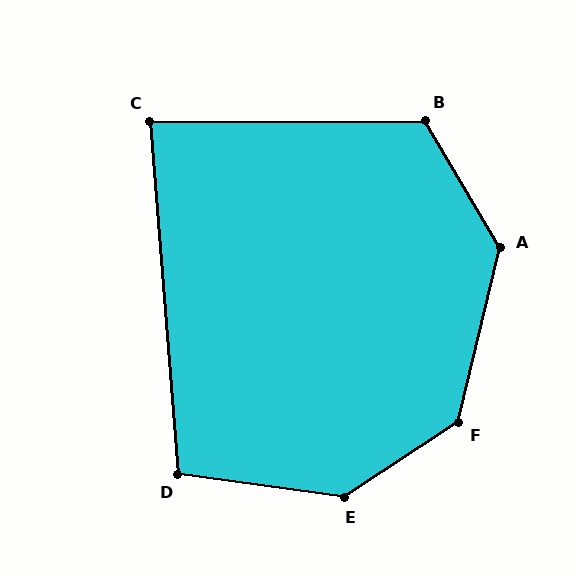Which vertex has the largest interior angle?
E, at approximately 139 degrees.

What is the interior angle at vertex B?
Approximately 121 degrees (obtuse).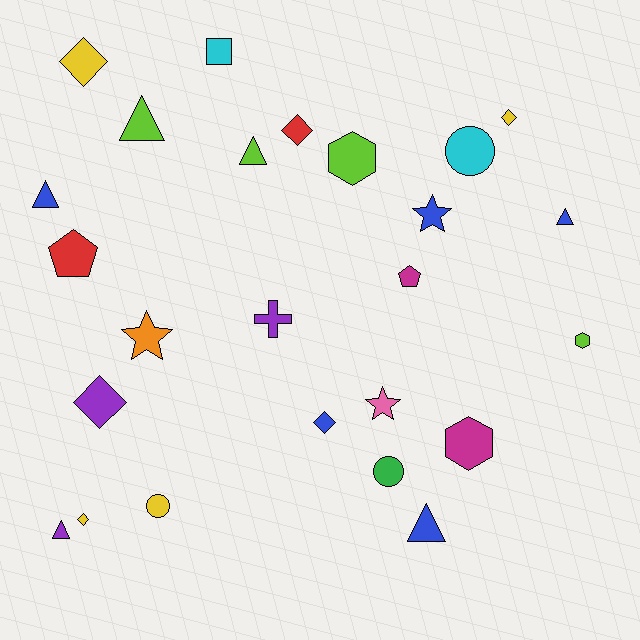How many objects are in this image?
There are 25 objects.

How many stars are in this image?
There are 3 stars.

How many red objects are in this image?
There are 2 red objects.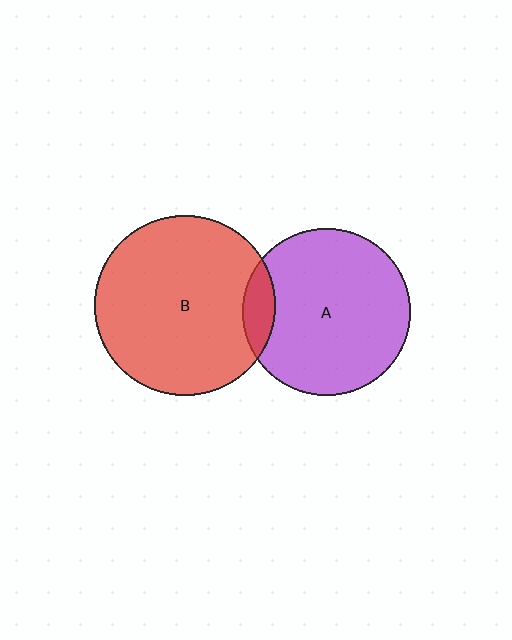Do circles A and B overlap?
Yes.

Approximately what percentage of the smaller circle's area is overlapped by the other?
Approximately 10%.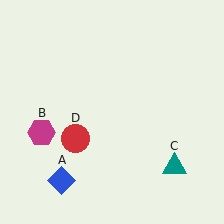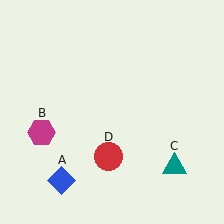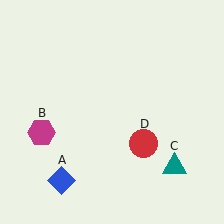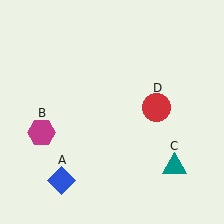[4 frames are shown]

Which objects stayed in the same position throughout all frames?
Blue diamond (object A) and magenta hexagon (object B) and teal triangle (object C) remained stationary.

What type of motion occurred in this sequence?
The red circle (object D) rotated counterclockwise around the center of the scene.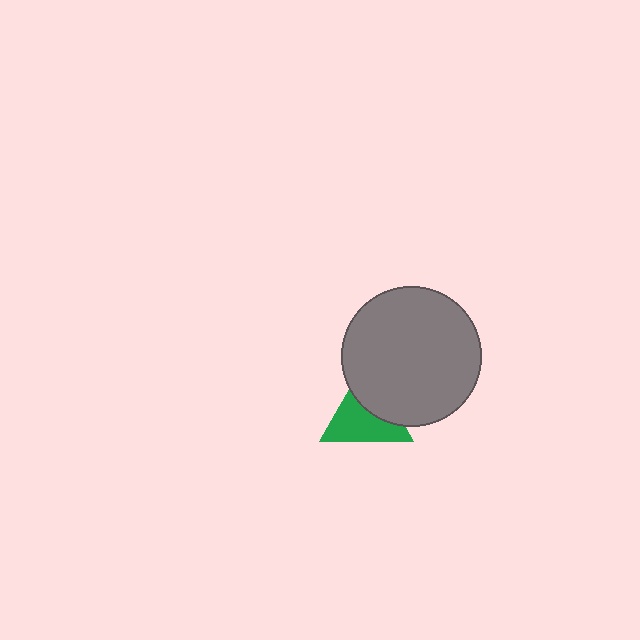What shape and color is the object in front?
The object in front is a gray circle.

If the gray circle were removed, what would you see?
You would see the complete green triangle.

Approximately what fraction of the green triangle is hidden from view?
Roughly 40% of the green triangle is hidden behind the gray circle.